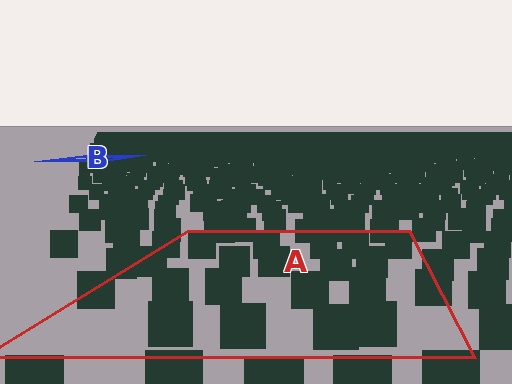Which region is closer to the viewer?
Region A is closer. The texture elements there are larger and more spread out.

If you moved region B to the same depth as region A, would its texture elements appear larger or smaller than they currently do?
They would appear larger. At a closer depth, the same texture elements are projected at a bigger on-screen size.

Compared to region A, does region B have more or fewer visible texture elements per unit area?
Region B has more texture elements per unit area — they are packed more densely because it is farther away.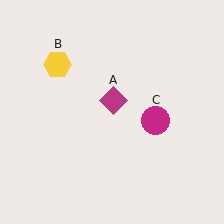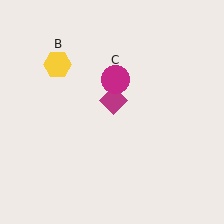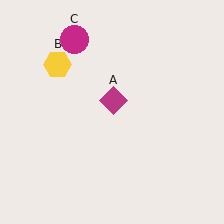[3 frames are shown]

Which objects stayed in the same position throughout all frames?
Magenta diamond (object A) and yellow hexagon (object B) remained stationary.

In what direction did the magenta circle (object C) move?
The magenta circle (object C) moved up and to the left.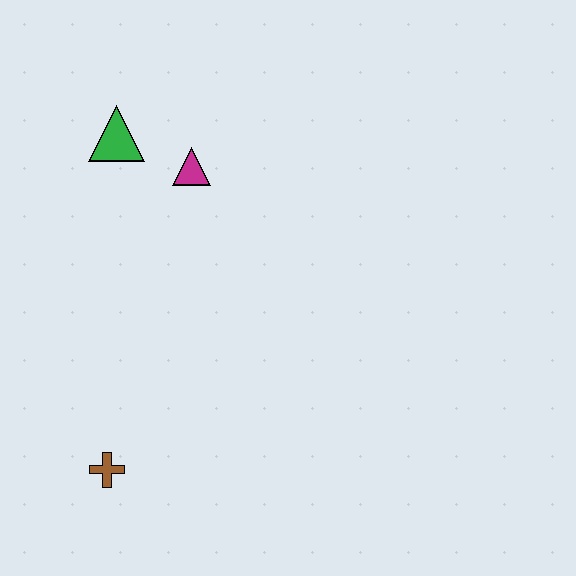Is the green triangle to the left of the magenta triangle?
Yes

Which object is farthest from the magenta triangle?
The brown cross is farthest from the magenta triangle.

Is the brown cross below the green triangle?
Yes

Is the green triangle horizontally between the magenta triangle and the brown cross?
Yes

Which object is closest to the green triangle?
The magenta triangle is closest to the green triangle.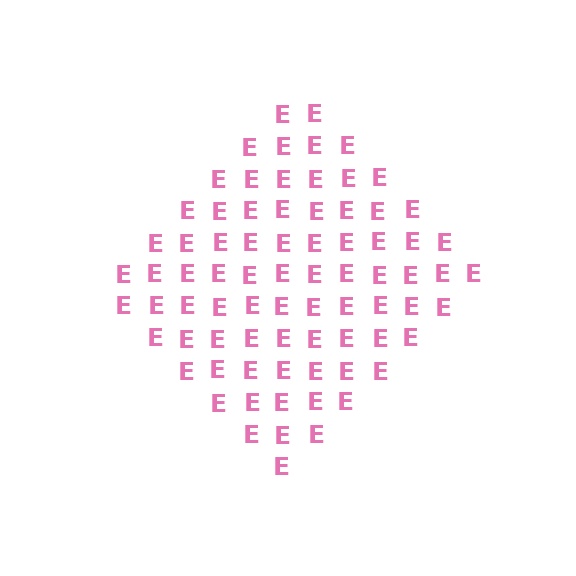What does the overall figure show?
The overall figure shows a diamond.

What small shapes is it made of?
It is made of small letter E's.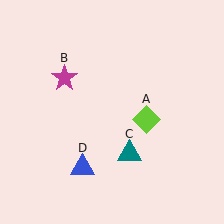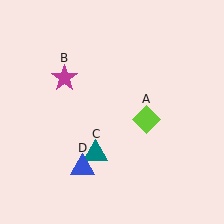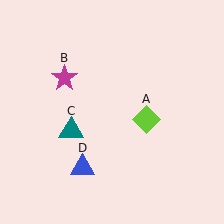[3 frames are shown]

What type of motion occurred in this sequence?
The teal triangle (object C) rotated clockwise around the center of the scene.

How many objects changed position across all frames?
1 object changed position: teal triangle (object C).